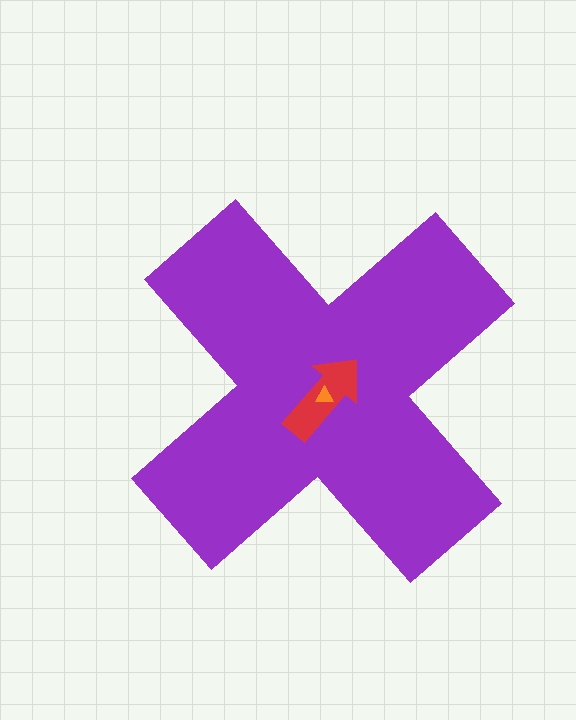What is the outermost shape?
The purple cross.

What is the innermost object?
The orange triangle.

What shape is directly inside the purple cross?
The red arrow.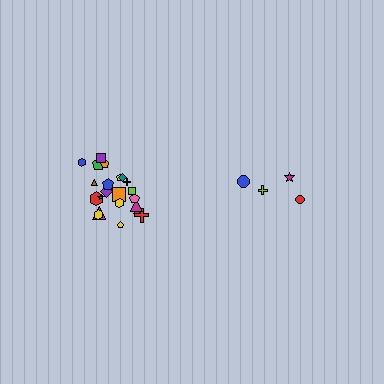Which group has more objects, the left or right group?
The left group.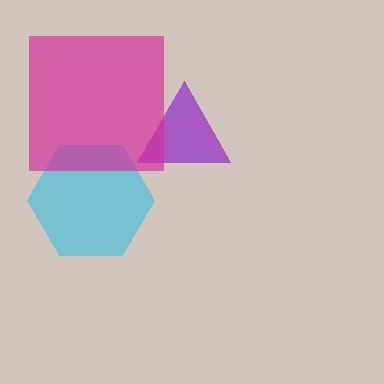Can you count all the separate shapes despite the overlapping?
Yes, there are 3 separate shapes.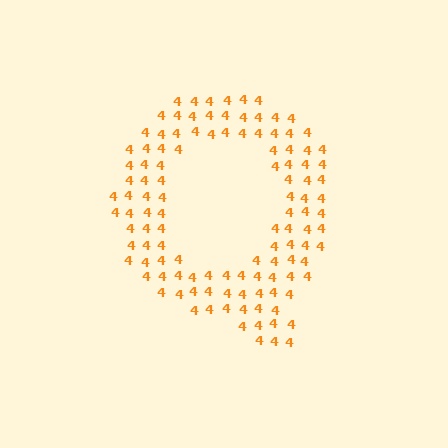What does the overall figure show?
The overall figure shows the letter Q.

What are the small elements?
The small elements are digit 4's.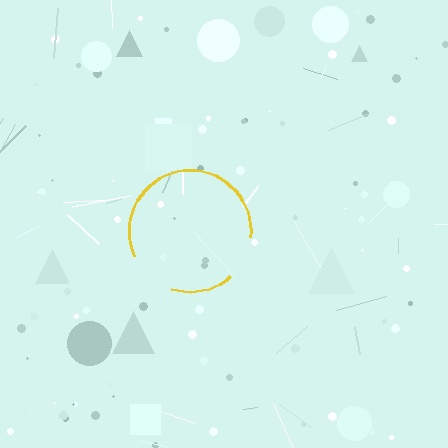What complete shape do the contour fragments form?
The contour fragments form a circle.